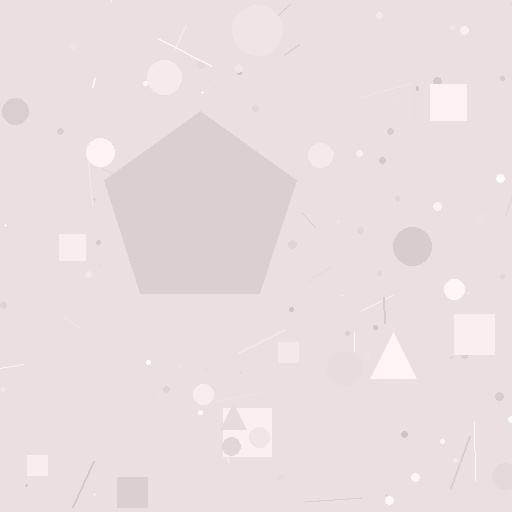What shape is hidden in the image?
A pentagon is hidden in the image.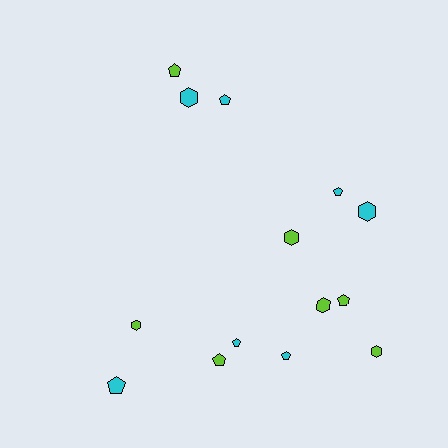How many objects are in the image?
There are 14 objects.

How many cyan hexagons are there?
There are 2 cyan hexagons.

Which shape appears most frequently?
Pentagon, with 8 objects.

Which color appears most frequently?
Lime, with 7 objects.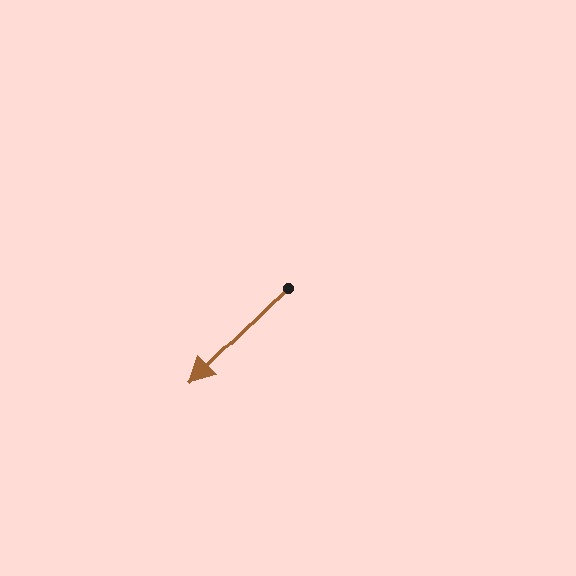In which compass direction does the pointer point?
Southwest.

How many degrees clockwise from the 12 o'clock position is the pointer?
Approximately 226 degrees.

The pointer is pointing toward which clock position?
Roughly 8 o'clock.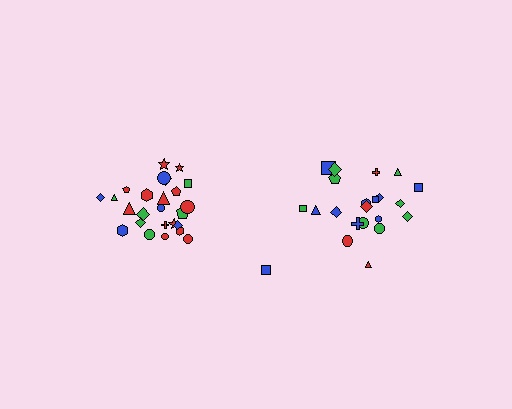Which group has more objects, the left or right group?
The left group.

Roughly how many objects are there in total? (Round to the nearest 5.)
Roughly 45 objects in total.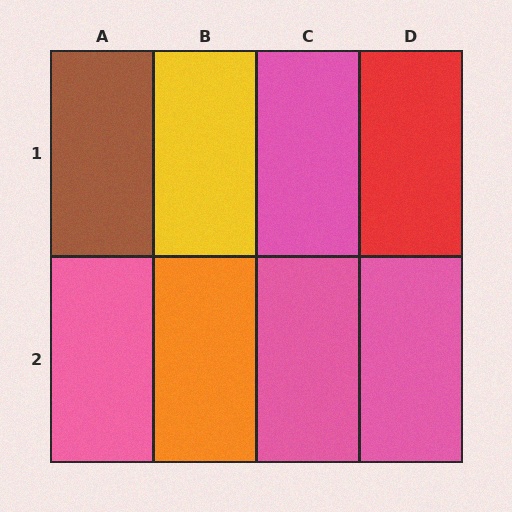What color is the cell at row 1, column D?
Red.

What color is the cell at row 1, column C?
Pink.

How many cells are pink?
4 cells are pink.